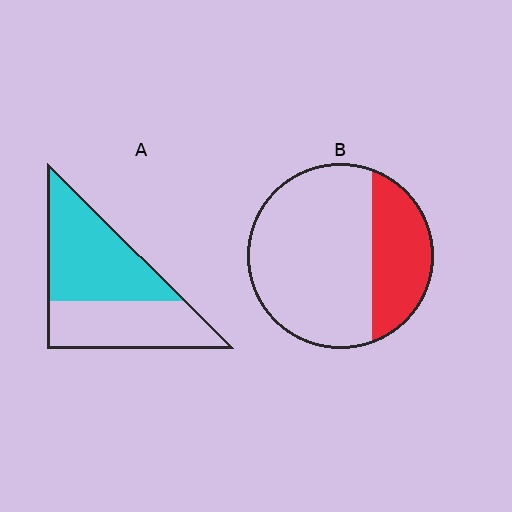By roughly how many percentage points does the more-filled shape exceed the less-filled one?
By roughly 25 percentage points (A over B).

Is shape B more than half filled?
No.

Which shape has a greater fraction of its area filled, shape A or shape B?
Shape A.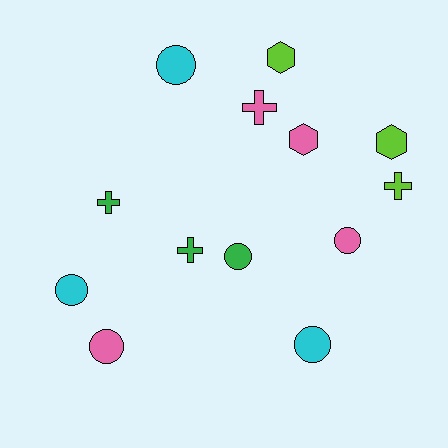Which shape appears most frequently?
Circle, with 6 objects.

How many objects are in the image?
There are 13 objects.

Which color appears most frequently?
Pink, with 4 objects.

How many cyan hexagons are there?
There are no cyan hexagons.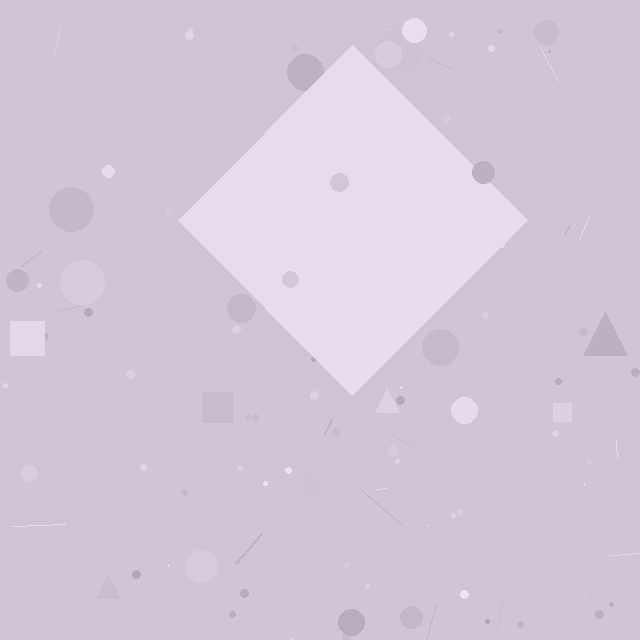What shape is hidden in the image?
A diamond is hidden in the image.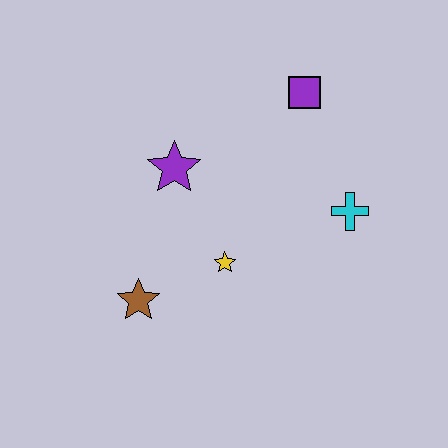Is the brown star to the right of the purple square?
No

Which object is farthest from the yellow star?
The purple square is farthest from the yellow star.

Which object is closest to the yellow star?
The brown star is closest to the yellow star.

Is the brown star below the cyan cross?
Yes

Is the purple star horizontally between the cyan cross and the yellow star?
No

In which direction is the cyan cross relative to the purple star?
The cyan cross is to the right of the purple star.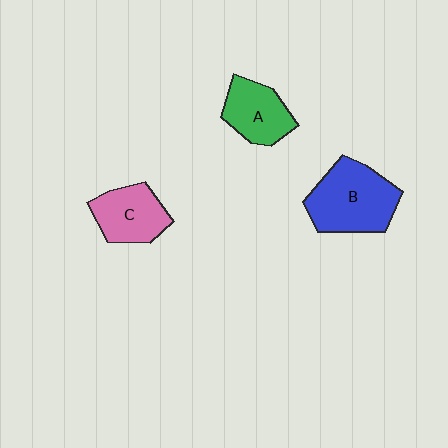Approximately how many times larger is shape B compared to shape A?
Approximately 1.5 times.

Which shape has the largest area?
Shape B (blue).